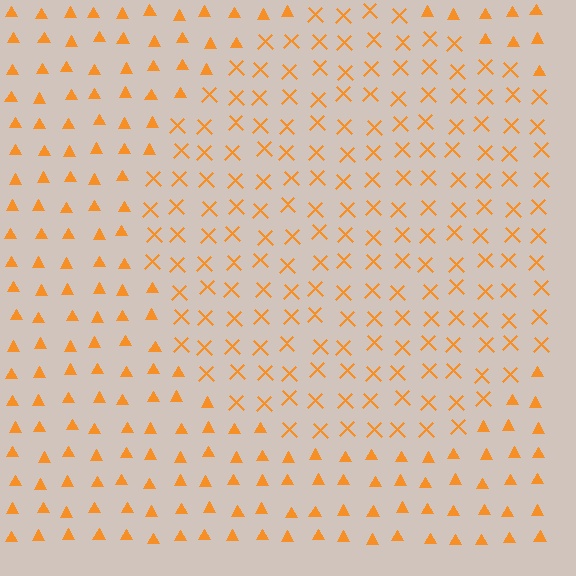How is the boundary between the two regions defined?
The boundary is defined by a change in element shape: X marks inside vs. triangles outside. All elements share the same color and spacing.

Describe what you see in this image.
The image is filled with small orange elements arranged in a uniform grid. A circle-shaped region contains X marks, while the surrounding area contains triangles. The boundary is defined purely by the change in element shape.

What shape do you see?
I see a circle.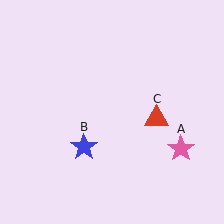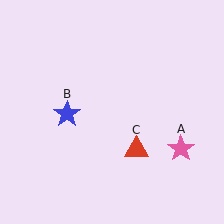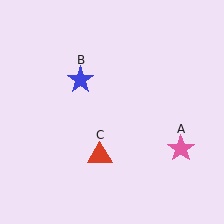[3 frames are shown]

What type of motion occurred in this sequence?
The blue star (object B), red triangle (object C) rotated clockwise around the center of the scene.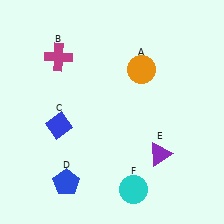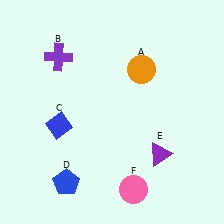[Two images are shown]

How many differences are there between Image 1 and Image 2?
There are 2 differences between the two images.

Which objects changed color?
B changed from magenta to purple. F changed from cyan to pink.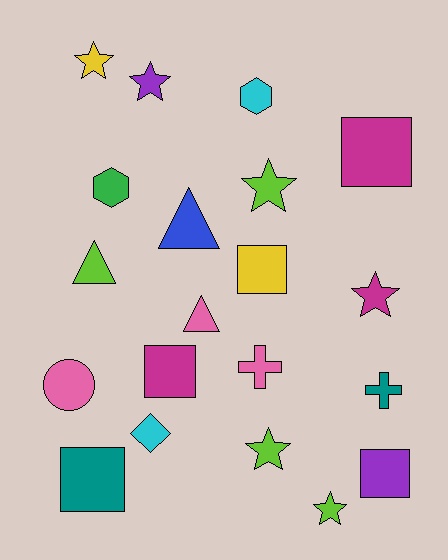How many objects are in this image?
There are 20 objects.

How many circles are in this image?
There is 1 circle.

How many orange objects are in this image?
There are no orange objects.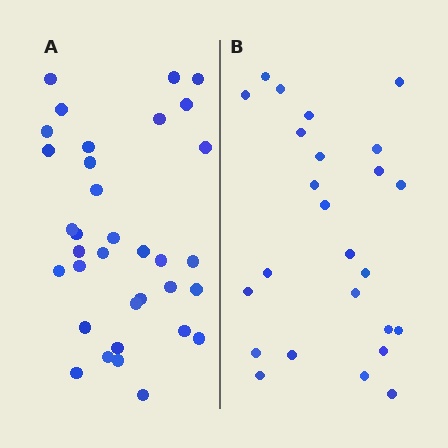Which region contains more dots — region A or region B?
Region A (the left region) has more dots.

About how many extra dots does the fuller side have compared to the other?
Region A has roughly 8 or so more dots than region B.